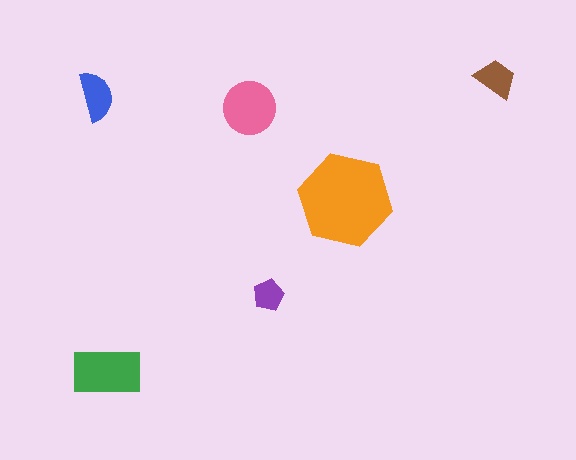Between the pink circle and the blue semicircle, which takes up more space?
The pink circle.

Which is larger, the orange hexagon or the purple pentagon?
The orange hexagon.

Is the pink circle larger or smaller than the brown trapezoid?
Larger.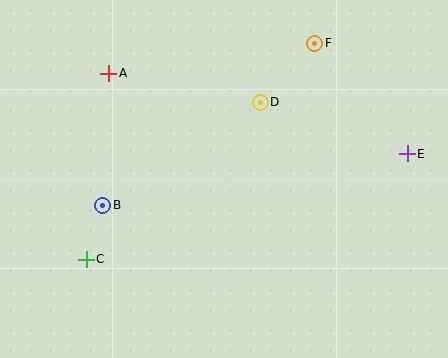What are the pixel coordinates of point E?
Point E is at (407, 154).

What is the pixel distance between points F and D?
The distance between F and D is 81 pixels.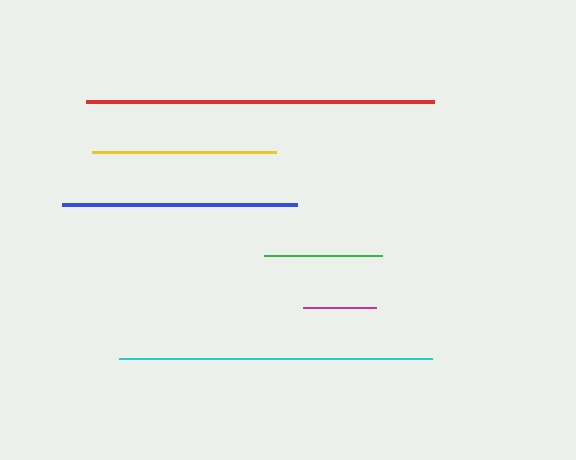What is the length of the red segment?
The red segment is approximately 348 pixels long.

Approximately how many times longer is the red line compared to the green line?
The red line is approximately 2.9 times the length of the green line.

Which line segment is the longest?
The red line is the longest at approximately 348 pixels.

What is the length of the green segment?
The green segment is approximately 118 pixels long.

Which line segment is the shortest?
The magenta line is the shortest at approximately 73 pixels.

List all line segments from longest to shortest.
From longest to shortest: red, cyan, blue, yellow, green, magenta.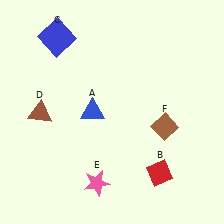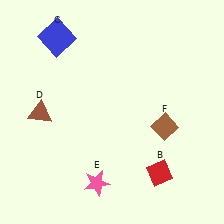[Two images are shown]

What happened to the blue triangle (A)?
The blue triangle (A) was removed in Image 2. It was in the top-left area of Image 1.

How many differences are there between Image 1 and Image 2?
There is 1 difference between the two images.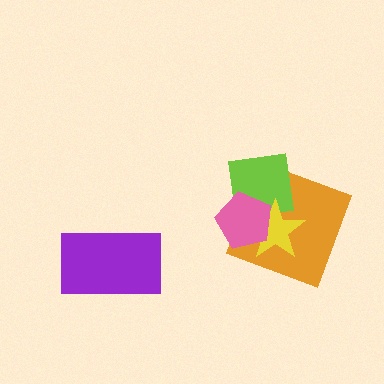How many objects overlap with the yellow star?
3 objects overlap with the yellow star.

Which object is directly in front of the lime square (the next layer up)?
The yellow star is directly in front of the lime square.